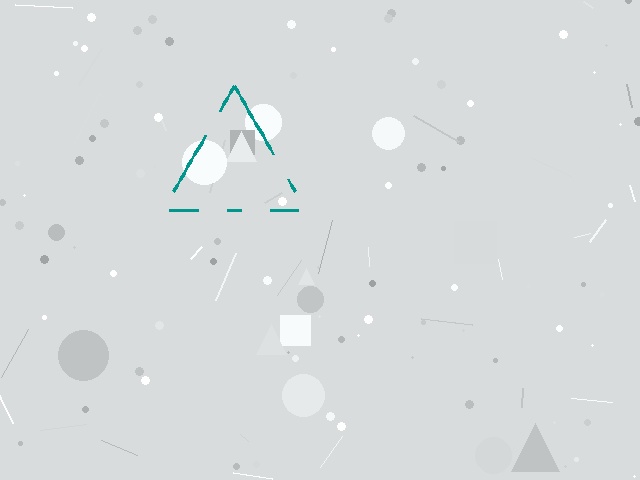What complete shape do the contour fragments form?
The contour fragments form a triangle.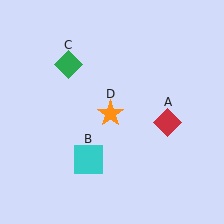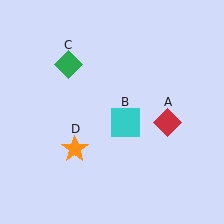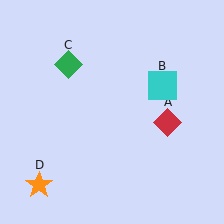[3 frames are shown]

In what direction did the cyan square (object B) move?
The cyan square (object B) moved up and to the right.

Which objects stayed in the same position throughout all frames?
Red diamond (object A) and green diamond (object C) remained stationary.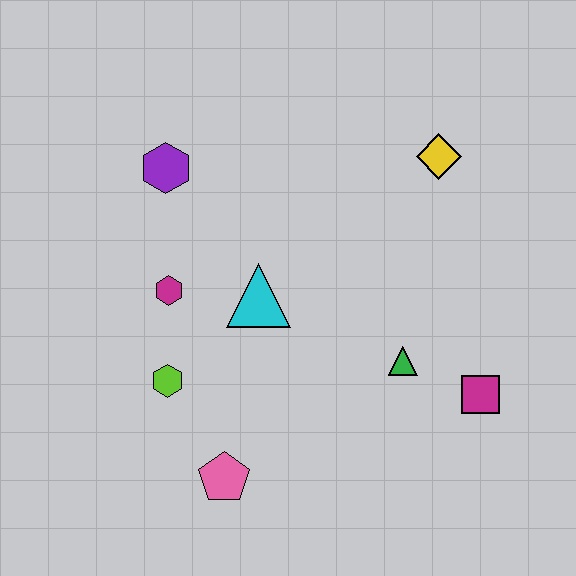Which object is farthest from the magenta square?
The purple hexagon is farthest from the magenta square.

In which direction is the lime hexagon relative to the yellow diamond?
The lime hexagon is to the left of the yellow diamond.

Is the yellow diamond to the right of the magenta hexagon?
Yes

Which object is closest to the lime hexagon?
The magenta hexagon is closest to the lime hexagon.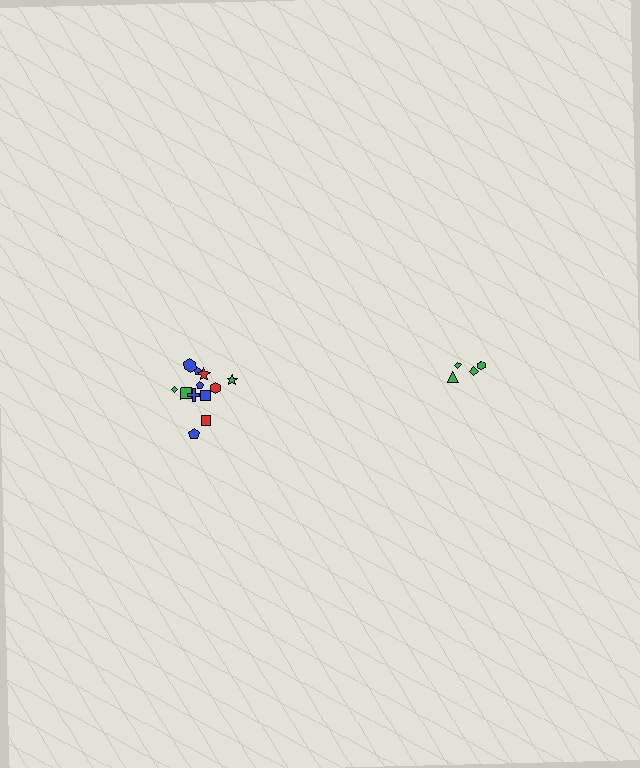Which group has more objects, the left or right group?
The left group.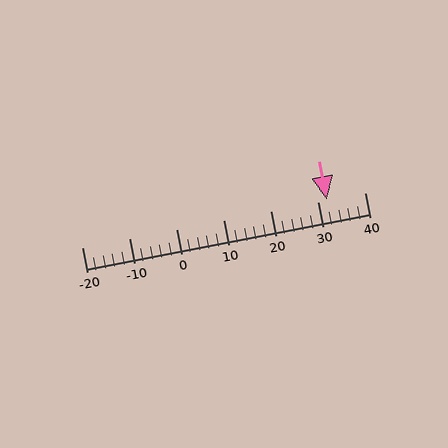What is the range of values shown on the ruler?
The ruler shows values from -20 to 40.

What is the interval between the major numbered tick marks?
The major tick marks are spaced 10 units apart.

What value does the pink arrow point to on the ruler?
The pink arrow points to approximately 32.